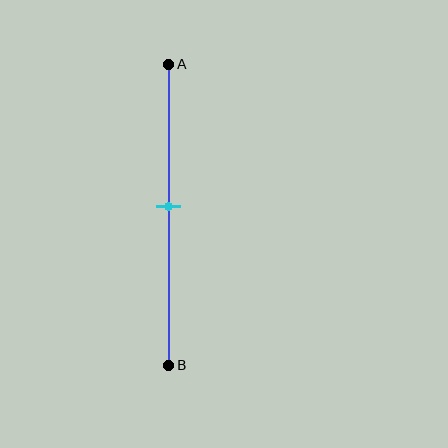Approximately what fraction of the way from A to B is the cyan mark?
The cyan mark is approximately 45% of the way from A to B.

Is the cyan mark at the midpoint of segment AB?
Yes, the mark is approximately at the midpoint.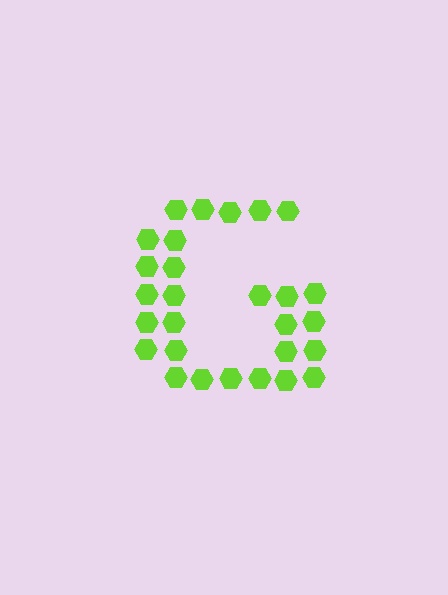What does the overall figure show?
The overall figure shows the letter G.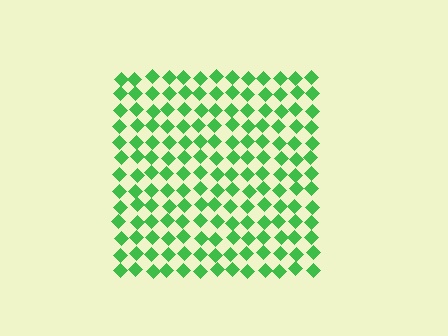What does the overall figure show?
The overall figure shows a square.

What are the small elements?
The small elements are diamonds.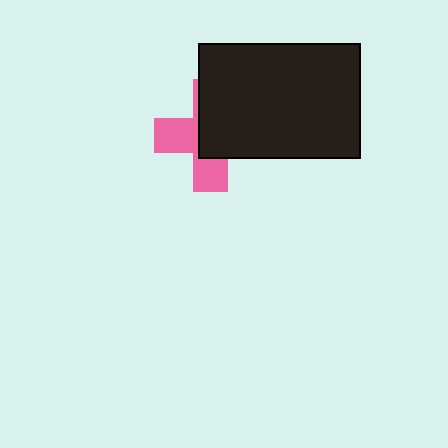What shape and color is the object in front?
The object in front is a black rectangle.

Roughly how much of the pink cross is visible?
A small part of it is visible (roughly 43%).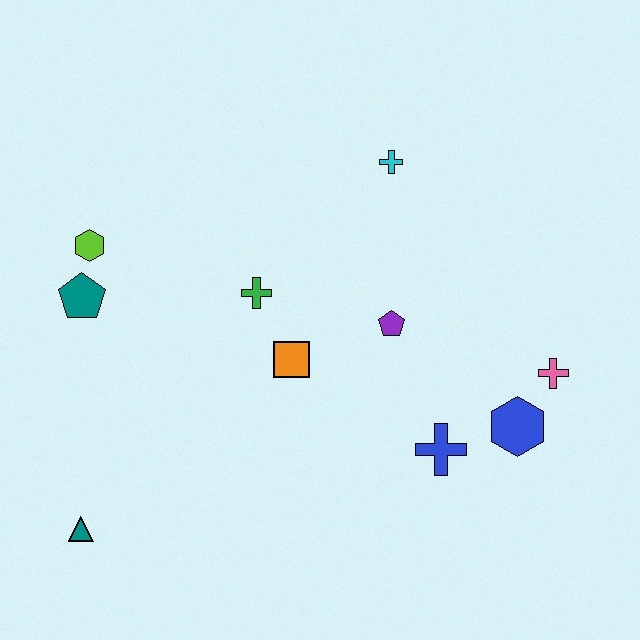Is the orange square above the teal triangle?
Yes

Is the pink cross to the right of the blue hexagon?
Yes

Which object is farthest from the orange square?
The teal triangle is farthest from the orange square.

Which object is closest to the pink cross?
The blue hexagon is closest to the pink cross.